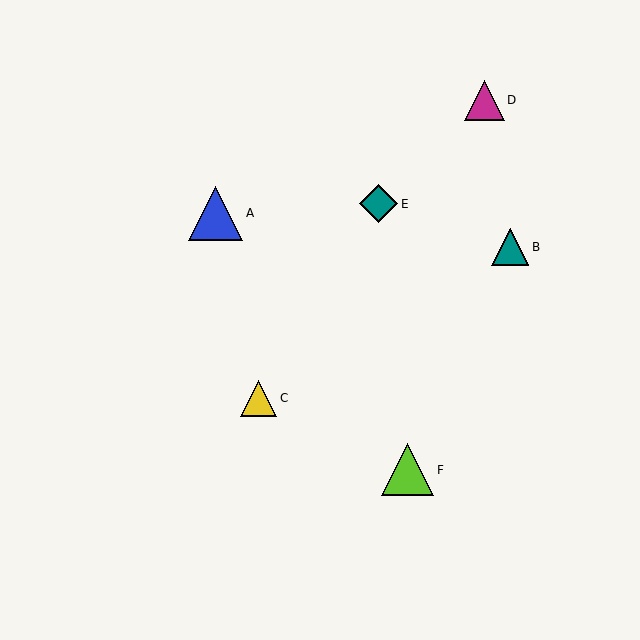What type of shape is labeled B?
Shape B is a teal triangle.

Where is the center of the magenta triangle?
The center of the magenta triangle is at (484, 100).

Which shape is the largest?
The blue triangle (labeled A) is the largest.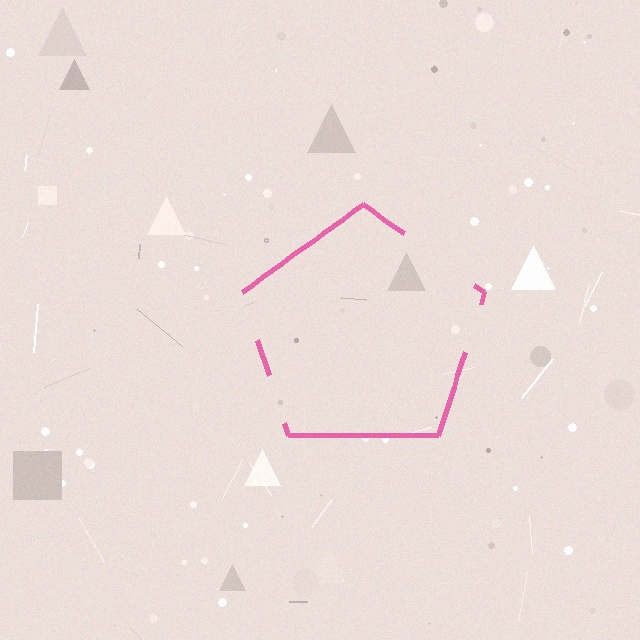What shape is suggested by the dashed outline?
The dashed outline suggests a pentagon.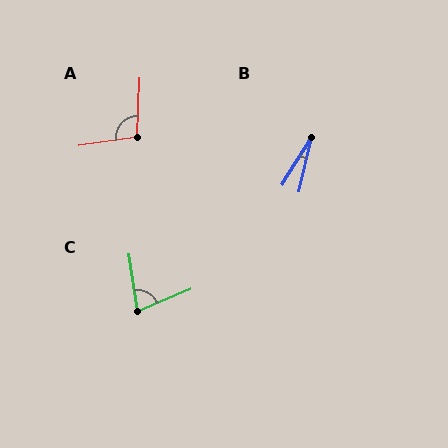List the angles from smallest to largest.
B (19°), C (75°), A (100°).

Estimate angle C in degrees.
Approximately 75 degrees.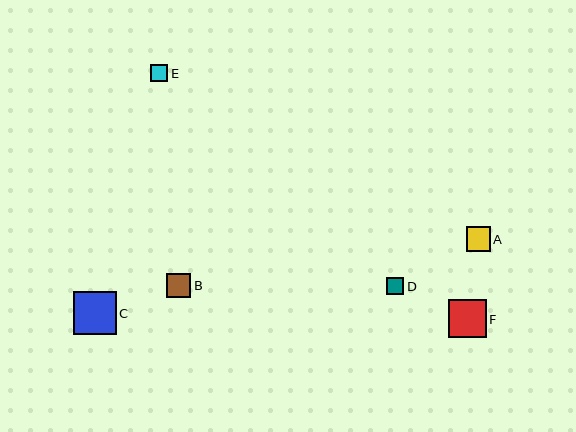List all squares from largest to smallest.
From largest to smallest: C, F, B, A, D, E.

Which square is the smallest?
Square E is the smallest with a size of approximately 17 pixels.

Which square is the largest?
Square C is the largest with a size of approximately 43 pixels.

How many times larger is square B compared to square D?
Square B is approximately 1.4 times the size of square D.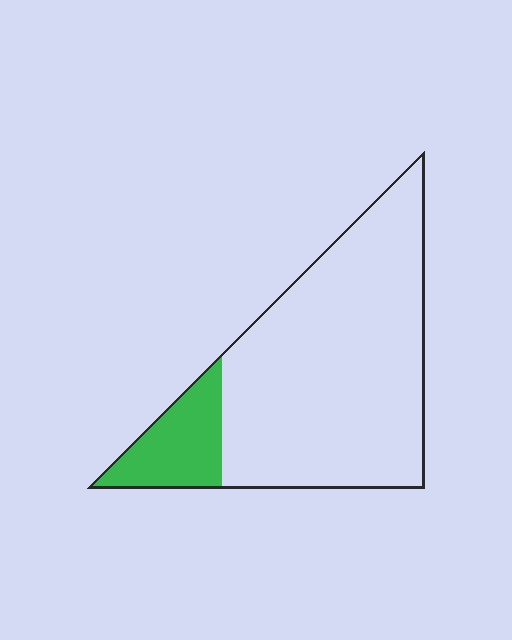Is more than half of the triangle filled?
No.